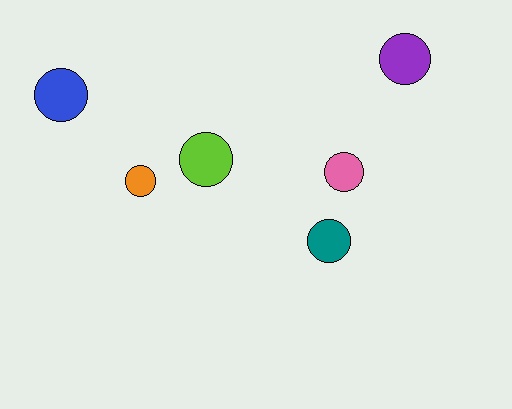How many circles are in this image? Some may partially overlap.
There are 6 circles.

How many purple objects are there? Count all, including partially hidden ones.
There is 1 purple object.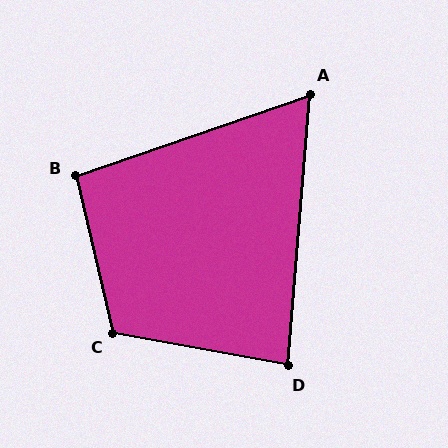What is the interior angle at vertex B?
Approximately 96 degrees (obtuse).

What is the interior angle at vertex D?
Approximately 84 degrees (acute).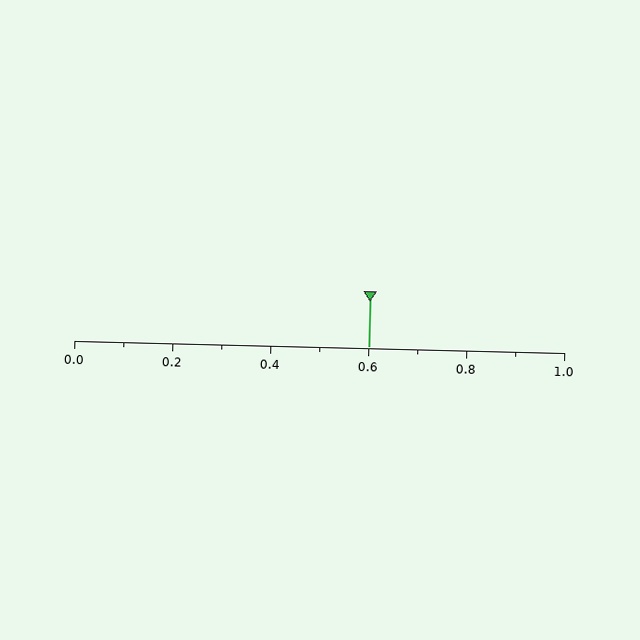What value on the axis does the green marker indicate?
The marker indicates approximately 0.6.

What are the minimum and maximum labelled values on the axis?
The axis runs from 0.0 to 1.0.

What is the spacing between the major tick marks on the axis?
The major ticks are spaced 0.2 apart.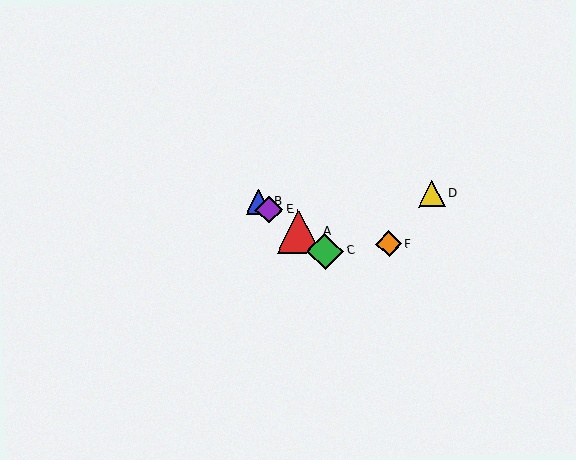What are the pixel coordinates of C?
Object C is at (325, 251).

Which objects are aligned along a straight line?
Objects A, B, C, E are aligned along a straight line.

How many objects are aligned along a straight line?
4 objects (A, B, C, E) are aligned along a straight line.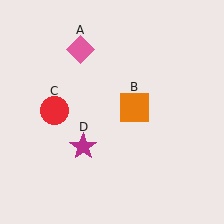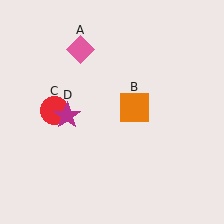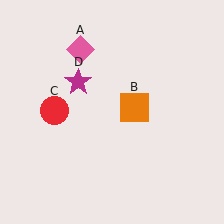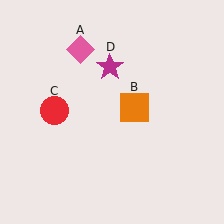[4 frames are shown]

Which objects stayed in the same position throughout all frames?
Pink diamond (object A) and orange square (object B) and red circle (object C) remained stationary.